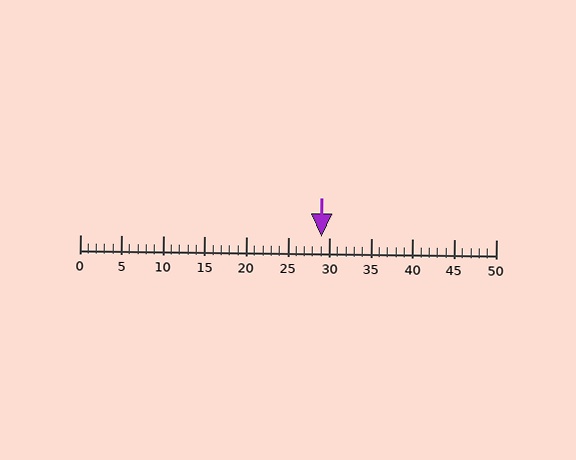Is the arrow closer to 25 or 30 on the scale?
The arrow is closer to 30.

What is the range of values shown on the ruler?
The ruler shows values from 0 to 50.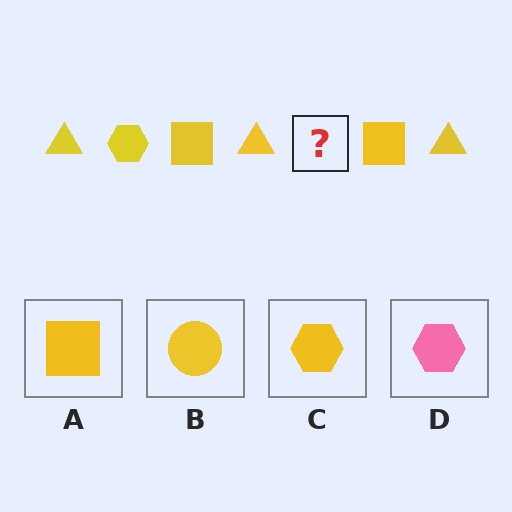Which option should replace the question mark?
Option C.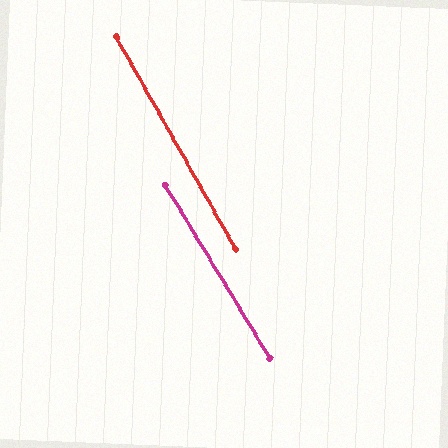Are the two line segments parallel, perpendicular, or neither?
Parallel — their directions differ by only 1.6°.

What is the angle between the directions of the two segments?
Approximately 2 degrees.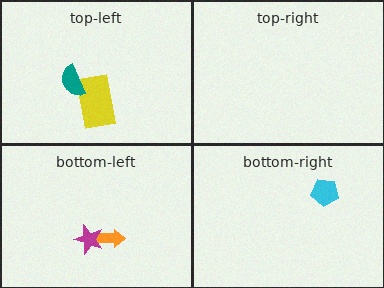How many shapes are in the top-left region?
2.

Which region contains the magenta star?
The bottom-left region.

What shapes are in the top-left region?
The yellow rectangle, the teal semicircle.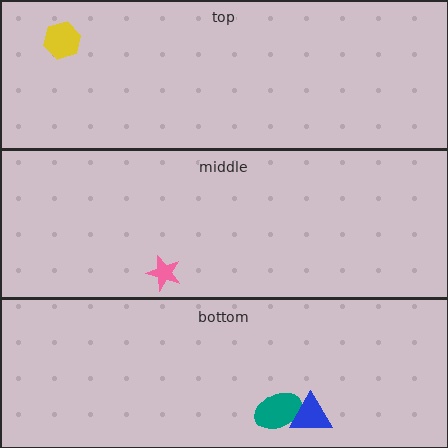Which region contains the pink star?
The middle region.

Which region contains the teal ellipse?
The bottom region.